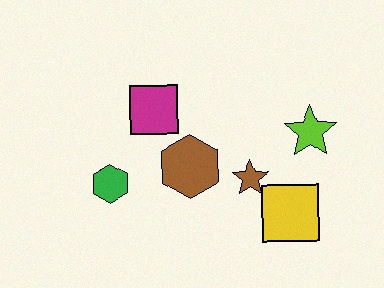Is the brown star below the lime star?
Yes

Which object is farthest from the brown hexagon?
The lime star is farthest from the brown hexagon.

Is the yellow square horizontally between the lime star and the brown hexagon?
Yes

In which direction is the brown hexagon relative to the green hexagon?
The brown hexagon is to the right of the green hexagon.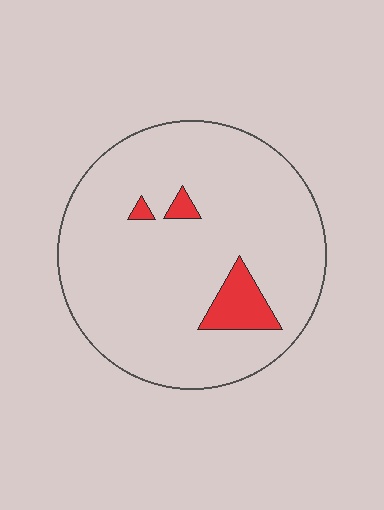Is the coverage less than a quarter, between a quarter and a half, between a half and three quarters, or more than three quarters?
Less than a quarter.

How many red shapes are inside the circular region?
3.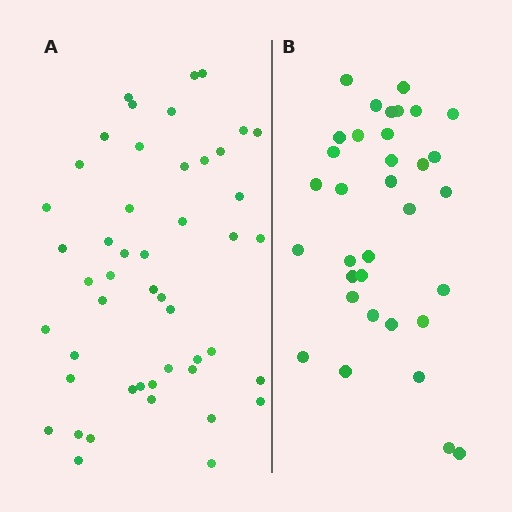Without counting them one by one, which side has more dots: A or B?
Region A (the left region) has more dots.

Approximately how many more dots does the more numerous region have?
Region A has approximately 15 more dots than region B.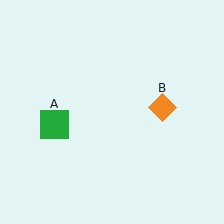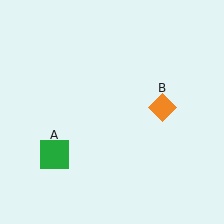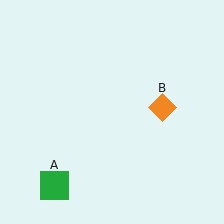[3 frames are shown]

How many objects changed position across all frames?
1 object changed position: green square (object A).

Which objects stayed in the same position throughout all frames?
Orange diamond (object B) remained stationary.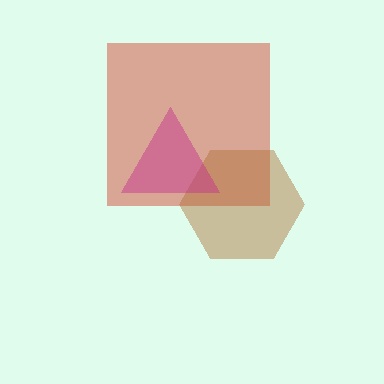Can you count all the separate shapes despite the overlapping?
Yes, there are 3 separate shapes.